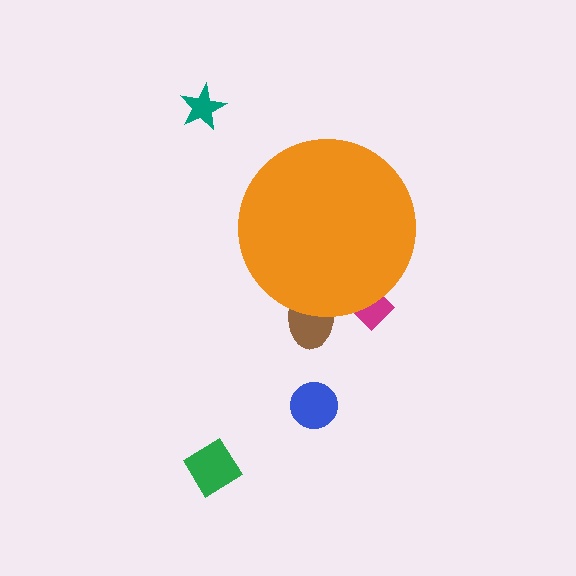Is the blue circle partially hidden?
No, the blue circle is fully visible.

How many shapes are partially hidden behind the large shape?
2 shapes are partially hidden.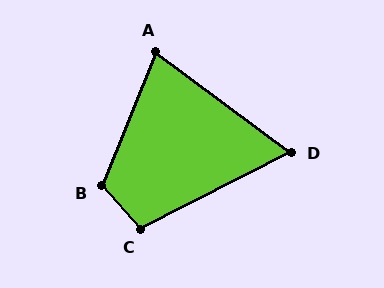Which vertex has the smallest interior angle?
D, at approximately 64 degrees.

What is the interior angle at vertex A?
Approximately 75 degrees (acute).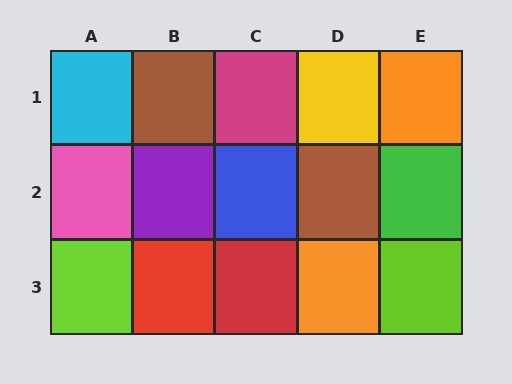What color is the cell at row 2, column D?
Brown.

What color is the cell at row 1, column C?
Magenta.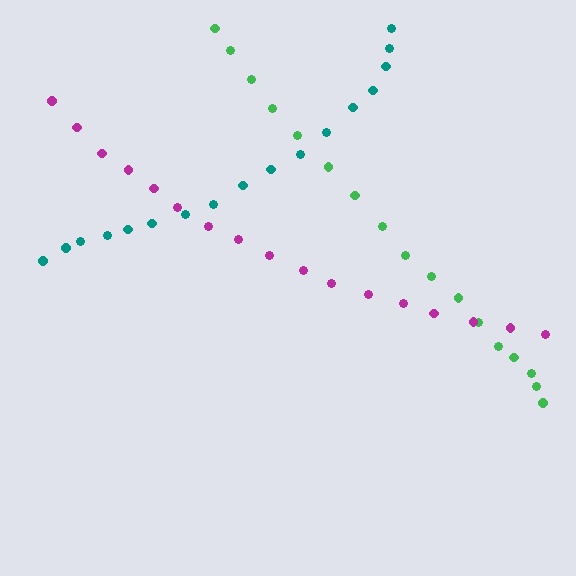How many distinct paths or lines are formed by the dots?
There are 3 distinct paths.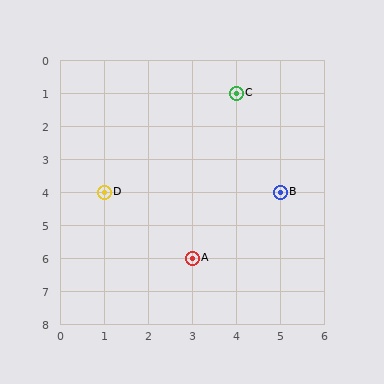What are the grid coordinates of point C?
Point C is at grid coordinates (4, 1).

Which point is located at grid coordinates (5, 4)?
Point B is at (5, 4).